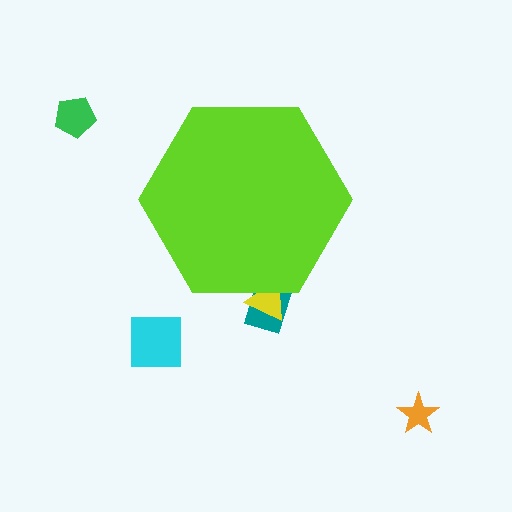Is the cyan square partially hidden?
No, the cyan square is fully visible.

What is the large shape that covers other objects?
A lime hexagon.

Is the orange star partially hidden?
No, the orange star is fully visible.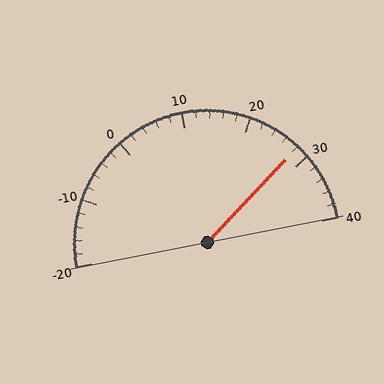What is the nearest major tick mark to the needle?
The nearest major tick mark is 30.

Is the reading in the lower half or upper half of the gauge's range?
The reading is in the upper half of the range (-20 to 40).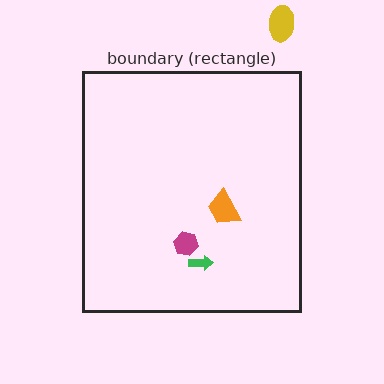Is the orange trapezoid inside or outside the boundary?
Inside.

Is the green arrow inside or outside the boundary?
Inside.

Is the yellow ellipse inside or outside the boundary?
Outside.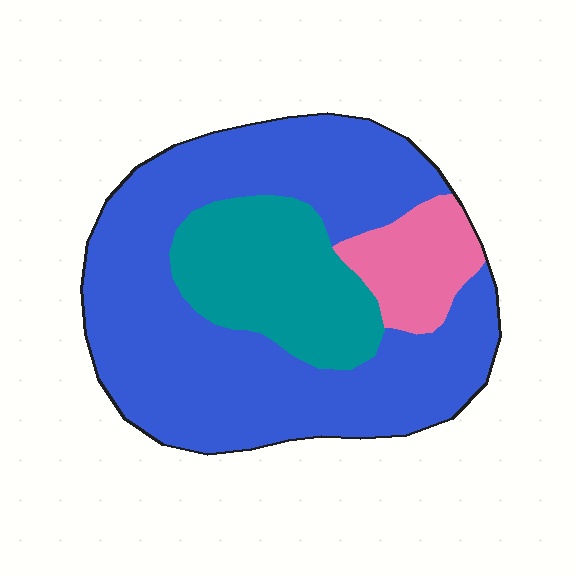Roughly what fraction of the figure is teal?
Teal covers 22% of the figure.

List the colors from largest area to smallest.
From largest to smallest: blue, teal, pink.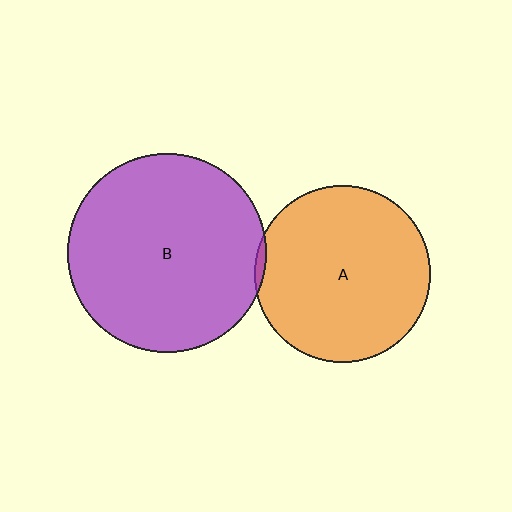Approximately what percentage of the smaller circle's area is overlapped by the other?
Approximately 5%.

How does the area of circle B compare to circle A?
Approximately 1.3 times.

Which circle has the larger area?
Circle B (purple).